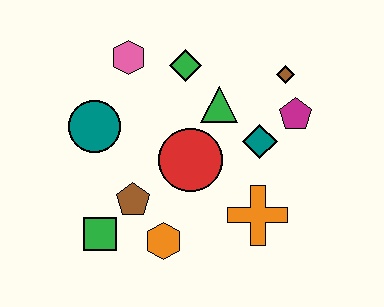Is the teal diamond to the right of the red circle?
Yes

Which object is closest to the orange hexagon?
The brown pentagon is closest to the orange hexagon.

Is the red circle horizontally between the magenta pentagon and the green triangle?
No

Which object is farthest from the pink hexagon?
The orange cross is farthest from the pink hexagon.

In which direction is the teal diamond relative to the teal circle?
The teal diamond is to the right of the teal circle.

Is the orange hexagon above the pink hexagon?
No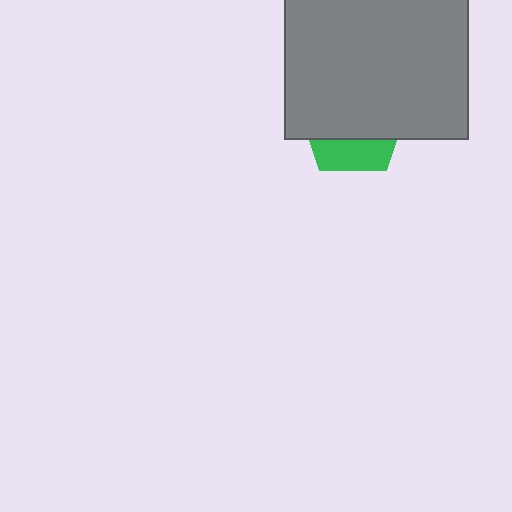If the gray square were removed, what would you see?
You would see the complete green pentagon.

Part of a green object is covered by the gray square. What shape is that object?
It is a pentagon.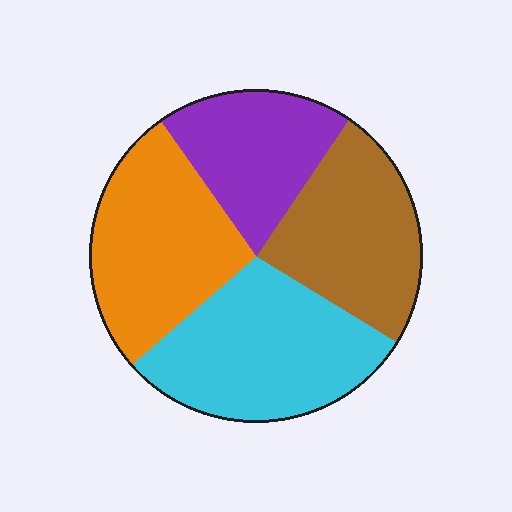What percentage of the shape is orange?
Orange covers about 25% of the shape.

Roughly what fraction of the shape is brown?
Brown covers around 25% of the shape.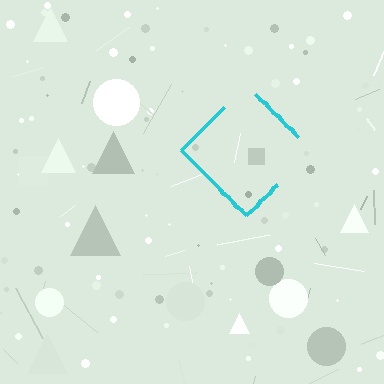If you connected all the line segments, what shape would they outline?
They would outline a diamond.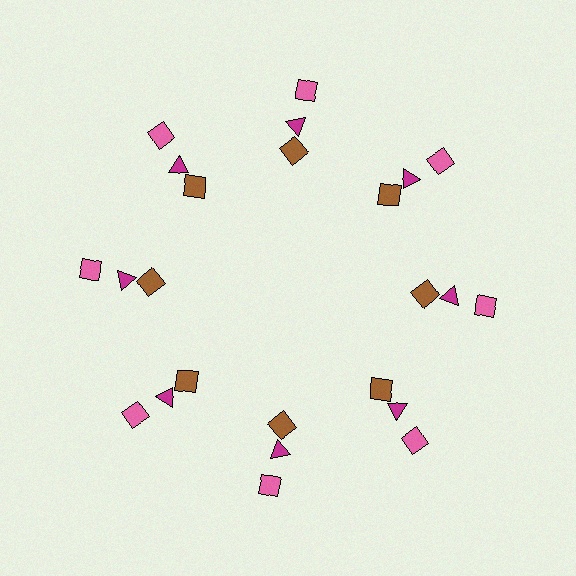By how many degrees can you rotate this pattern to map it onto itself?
The pattern maps onto itself every 45 degrees of rotation.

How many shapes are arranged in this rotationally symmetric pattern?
There are 24 shapes, arranged in 8 groups of 3.